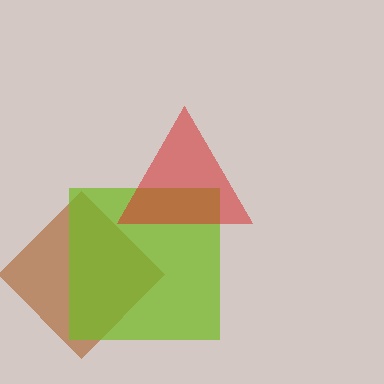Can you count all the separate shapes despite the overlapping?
Yes, there are 3 separate shapes.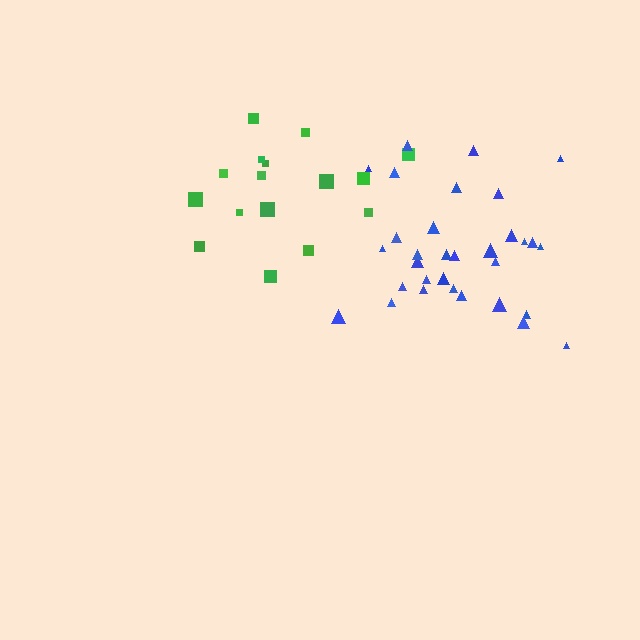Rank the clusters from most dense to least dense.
blue, green.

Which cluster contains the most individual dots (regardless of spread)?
Blue (33).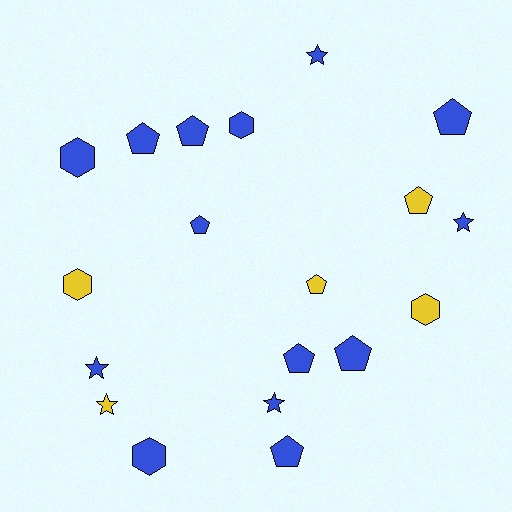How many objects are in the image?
There are 19 objects.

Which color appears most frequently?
Blue, with 14 objects.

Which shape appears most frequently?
Pentagon, with 9 objects.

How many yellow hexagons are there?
There are 2 yellow hexagons.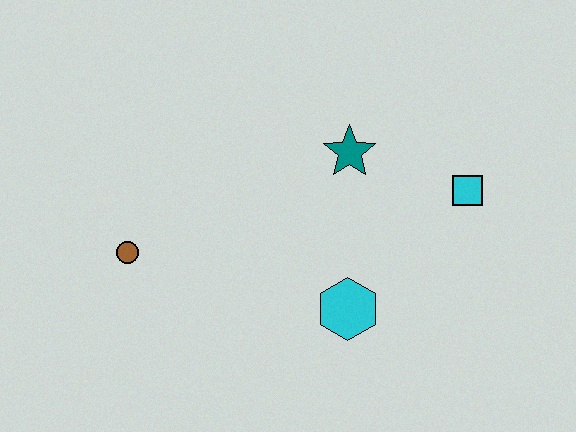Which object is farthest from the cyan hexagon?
The brown circle is farthest from the cyan hexagon.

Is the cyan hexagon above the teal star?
No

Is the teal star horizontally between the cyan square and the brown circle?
Yes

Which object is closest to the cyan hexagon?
The teal star is closest to the cyan hexagon.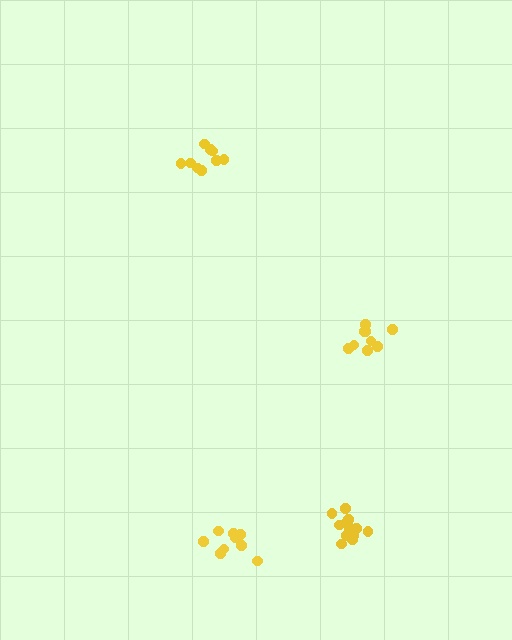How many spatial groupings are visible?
There are 4 spatial groupings.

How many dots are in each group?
Group 1: 9 dots, Group 2: 9 dots, Group 3: 9 dots, Group 4: 13 dots (40 total).